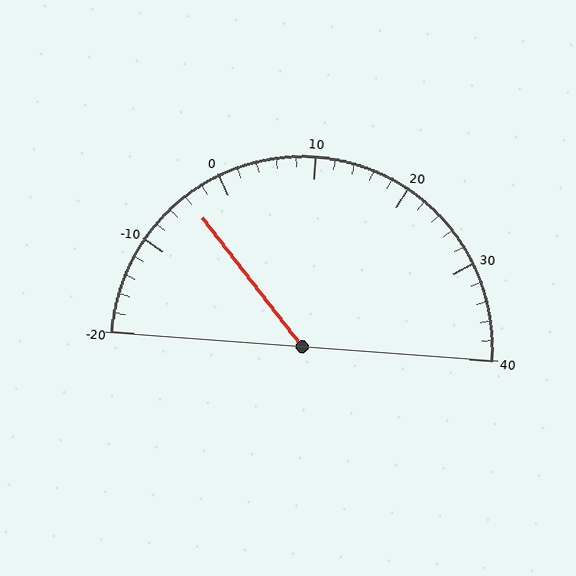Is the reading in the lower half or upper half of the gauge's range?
The reading is in the lower half of the range (-20 to 40).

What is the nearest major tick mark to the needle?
The nearest major tick mark is 0.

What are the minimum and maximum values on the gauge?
The gauge ranges from -20 to 40.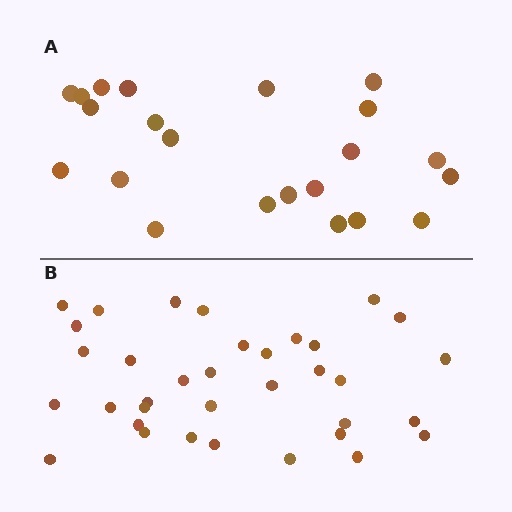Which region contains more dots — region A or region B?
Region B (the bottom region) has more dots.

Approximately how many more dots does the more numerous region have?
Region B has approximately 15 more dots than region A.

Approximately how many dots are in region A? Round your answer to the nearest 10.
About 20 dots. (The exact count is 22, which rounds to 20.)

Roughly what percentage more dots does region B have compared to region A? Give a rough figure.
About 60% more.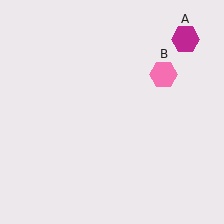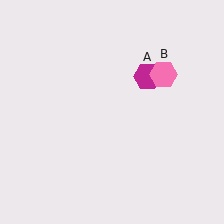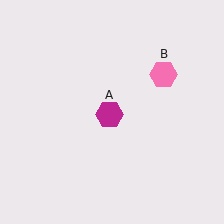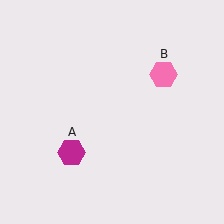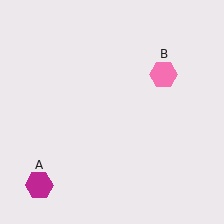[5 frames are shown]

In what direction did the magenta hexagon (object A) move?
The magenta hexagon (object A) moved down and to the left.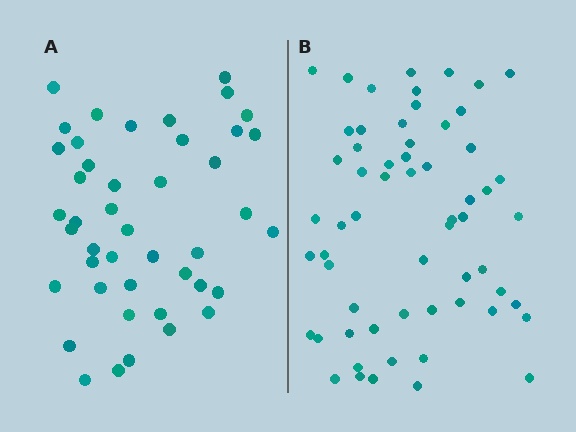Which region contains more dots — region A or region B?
Region B (the right region) has more dots.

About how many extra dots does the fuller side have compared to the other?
Region B has approximately 15 more dots than region A.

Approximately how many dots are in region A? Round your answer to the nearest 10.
About 40 dots. (The exact count is 44, which rounds to 40.)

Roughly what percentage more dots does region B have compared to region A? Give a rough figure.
About 35% more.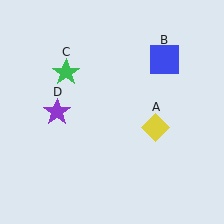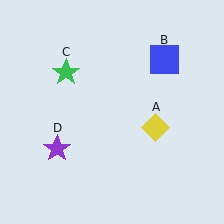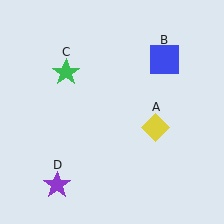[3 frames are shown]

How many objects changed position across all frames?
1 object changed position: purple star (object D).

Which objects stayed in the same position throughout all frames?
Yellow diamond (object A) and blue square (object B) and green star (object C) remained stationary.